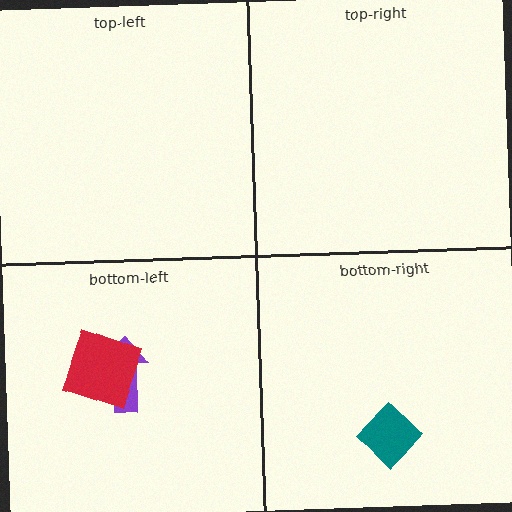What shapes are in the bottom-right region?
The teal diamond.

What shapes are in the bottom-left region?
The purple arrow, the red square.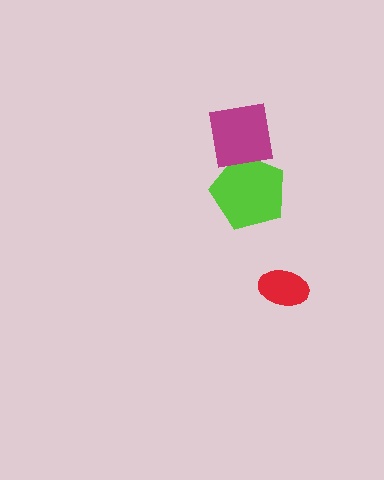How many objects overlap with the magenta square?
1 object overlaps with the magenta square.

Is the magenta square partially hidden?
No, no other shape covers it.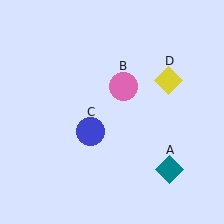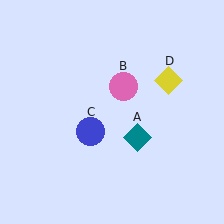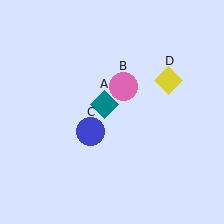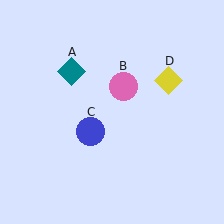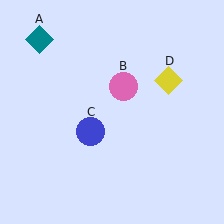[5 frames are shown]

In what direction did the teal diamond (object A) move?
The teal diamond (object A) moved up and to the left.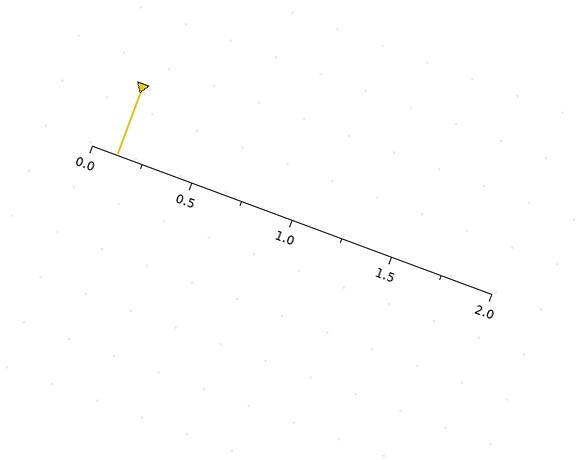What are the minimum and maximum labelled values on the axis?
The axis runs from 0.0 to 2.0.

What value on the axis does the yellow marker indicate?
The marker indicates approximately 0.12.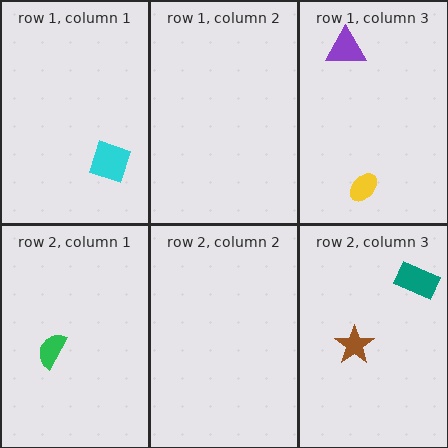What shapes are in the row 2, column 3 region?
The teal rectangle, the brown star.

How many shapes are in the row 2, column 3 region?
2.